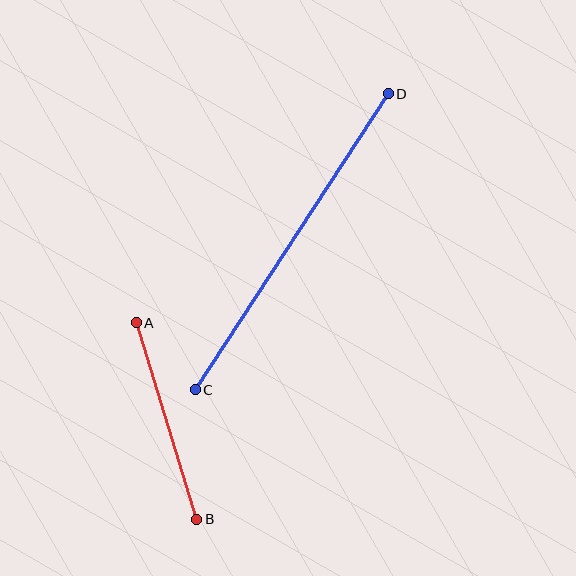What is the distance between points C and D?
The distance is approximately 353 pixels.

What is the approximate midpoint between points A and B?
The midpoint is at approximately (166, 421) pixels.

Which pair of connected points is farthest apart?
Points C and D are farthest apart.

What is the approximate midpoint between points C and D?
The midpoint is at approximately (292, 242) pixels.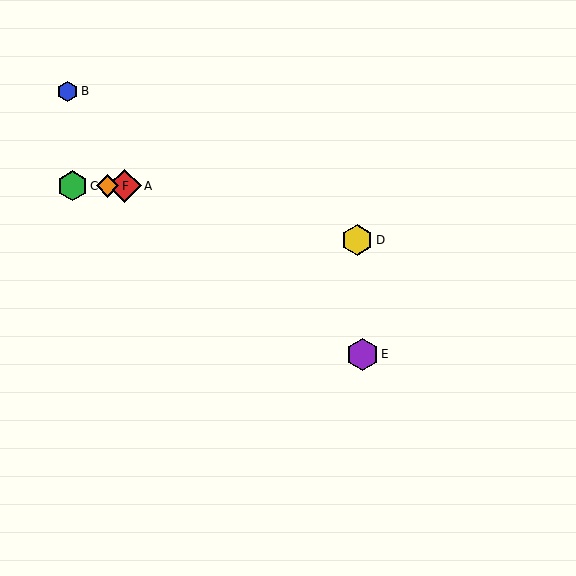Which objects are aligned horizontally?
Objects A, C, F are aligned horizontally.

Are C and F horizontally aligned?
Yes, both are at y≈186.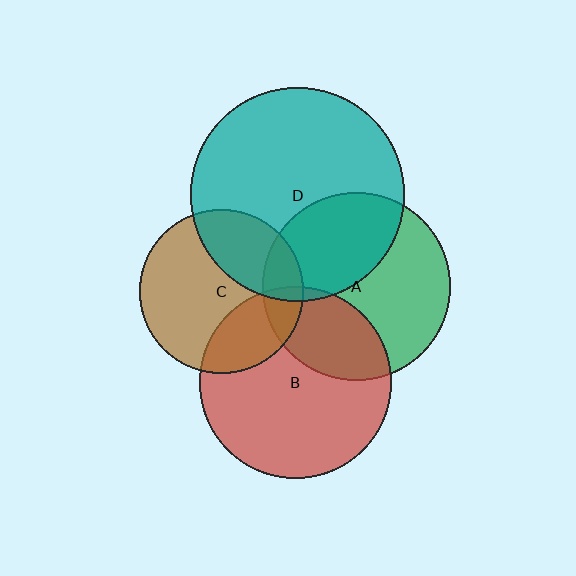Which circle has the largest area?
Circle D (teal).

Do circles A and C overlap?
Yes.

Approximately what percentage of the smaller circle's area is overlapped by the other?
Approximately 15%.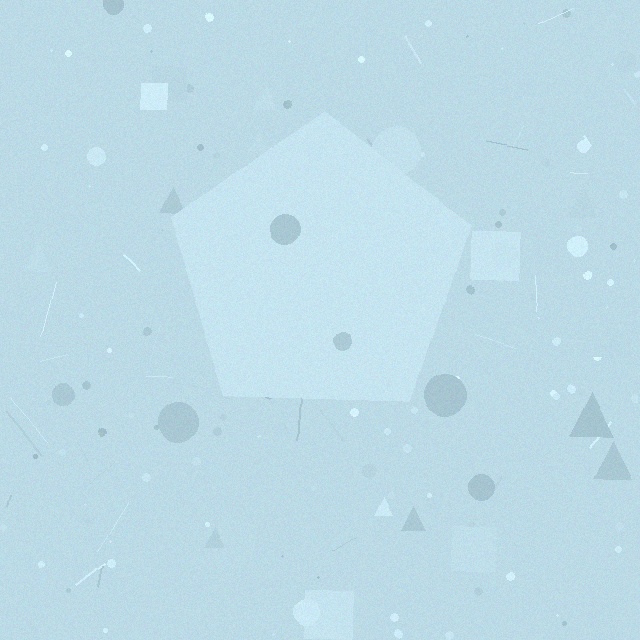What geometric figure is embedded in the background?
A pentagon is embedded in the background.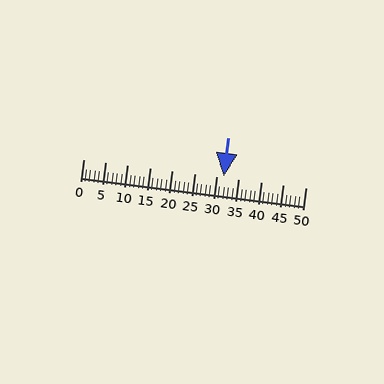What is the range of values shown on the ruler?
The ruler shows values from 0 to 50.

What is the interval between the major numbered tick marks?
The major tick marks are spaced 5 units apart.